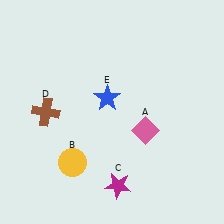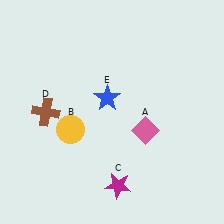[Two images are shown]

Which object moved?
The yellow circle (B) moved up.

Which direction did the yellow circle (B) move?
The yellow circle (B) moved up.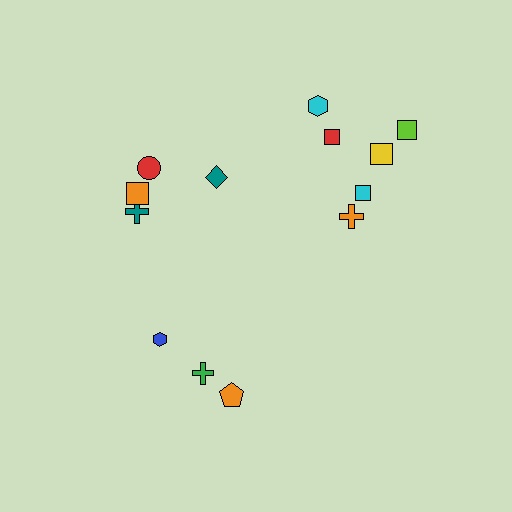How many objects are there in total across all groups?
There are 13 objects.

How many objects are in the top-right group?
There are 6 objects.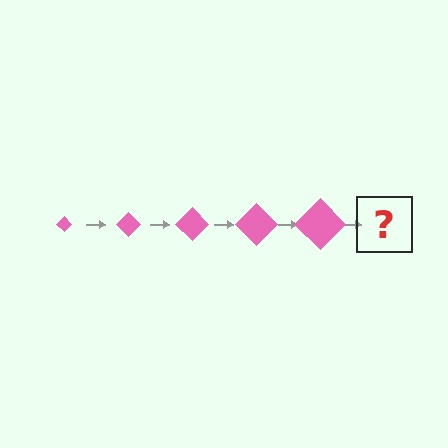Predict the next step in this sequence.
The next step is a pink diamond, larger than the previous one.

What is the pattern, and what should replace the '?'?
The pattern is that the diamond gets progressively larger each step. The '?' should be a pink diamond, larger than the previous one.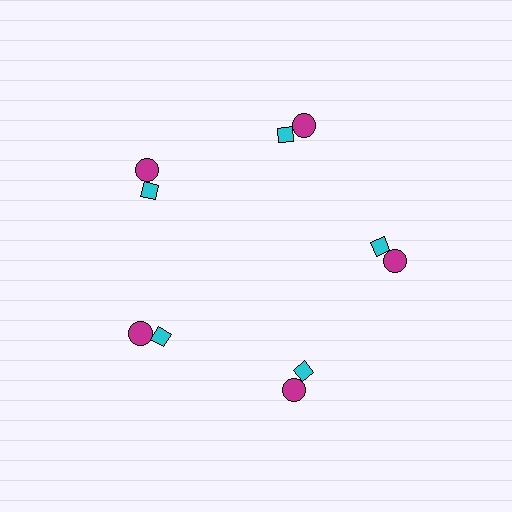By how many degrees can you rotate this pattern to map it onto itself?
The pattern maps onto itself every 72 degrees of rotation.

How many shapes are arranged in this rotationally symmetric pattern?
There are 10 shapes, arranged in 5 groups of 2.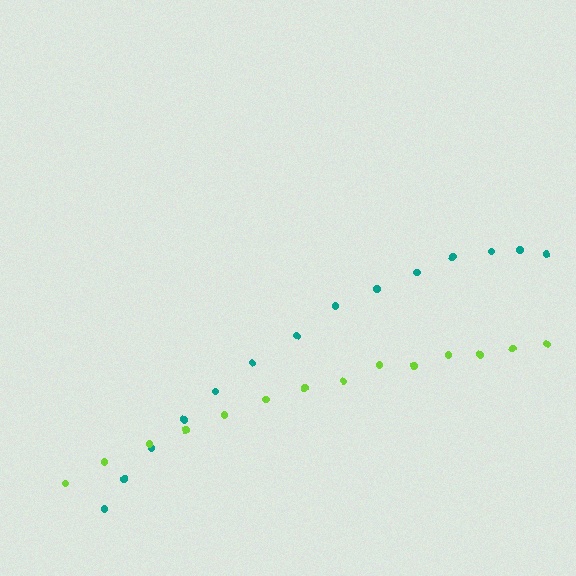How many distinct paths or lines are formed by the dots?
There are 2 distinct paths.